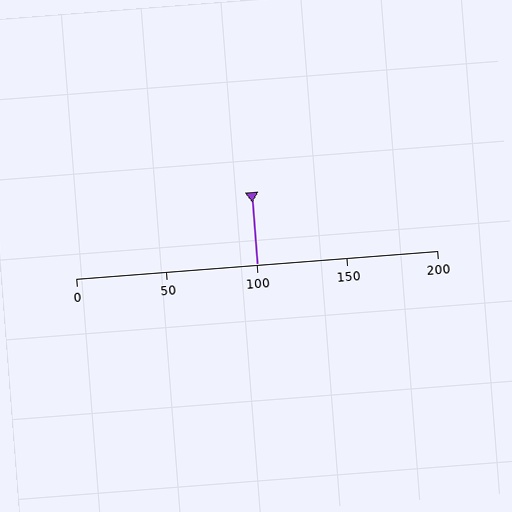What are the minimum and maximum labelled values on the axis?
The axis runs from 0 to 200.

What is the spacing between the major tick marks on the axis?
The major ticks are spaced 50 apart.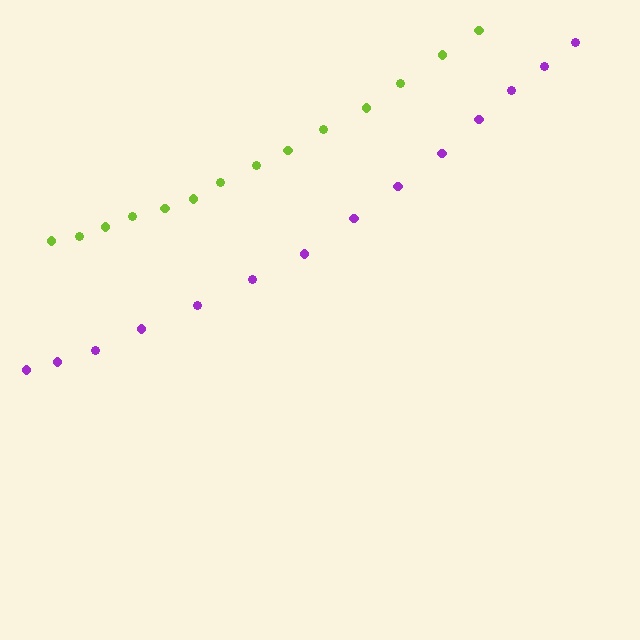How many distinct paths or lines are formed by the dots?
There are 2 distinct paths.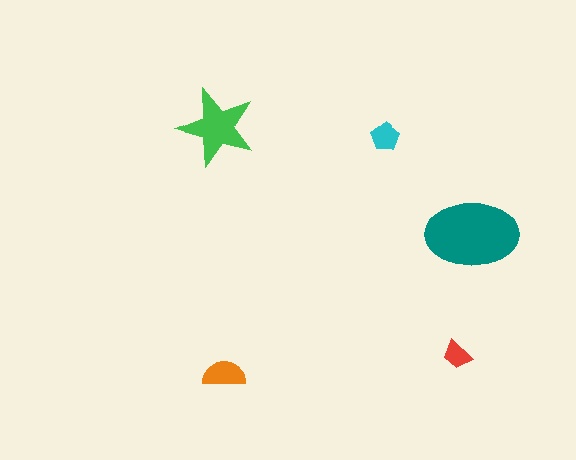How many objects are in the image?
There are 5 objects in the image.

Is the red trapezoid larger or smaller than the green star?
Smaller.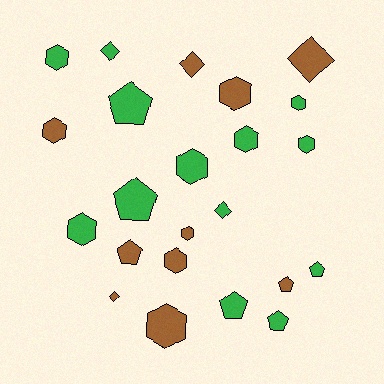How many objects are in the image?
There are 23 objects.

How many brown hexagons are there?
There are 5 brown hexagons.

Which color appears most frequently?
Green, with 13 objects.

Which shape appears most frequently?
Hexagon, with 11 objects.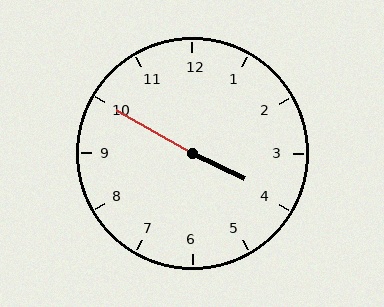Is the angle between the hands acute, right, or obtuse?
It is obtuse.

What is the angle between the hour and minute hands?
Approximately 175 degrees.